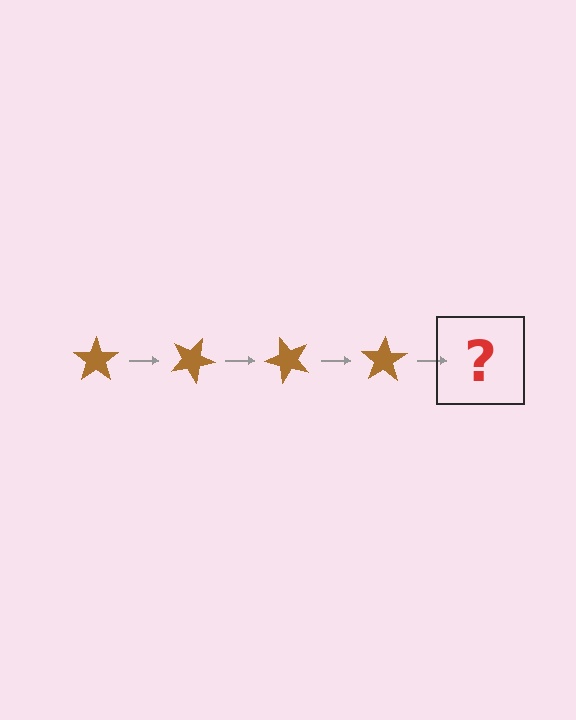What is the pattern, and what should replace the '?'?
The pattern is that the star rotates 25 degrees each step. The '?' should be a brown star rotated 100 degrees.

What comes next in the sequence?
The next element should be a brown star rotated 100 degrees.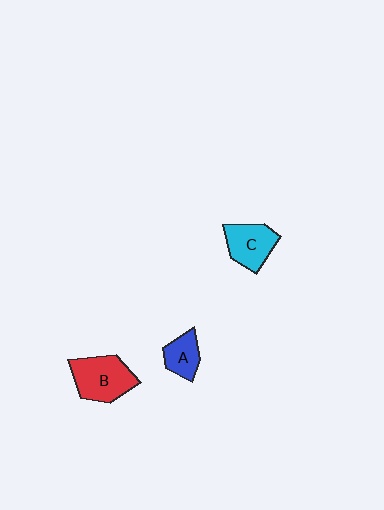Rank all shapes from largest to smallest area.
From largest to smallest: B (red), C (cyan), A (blue).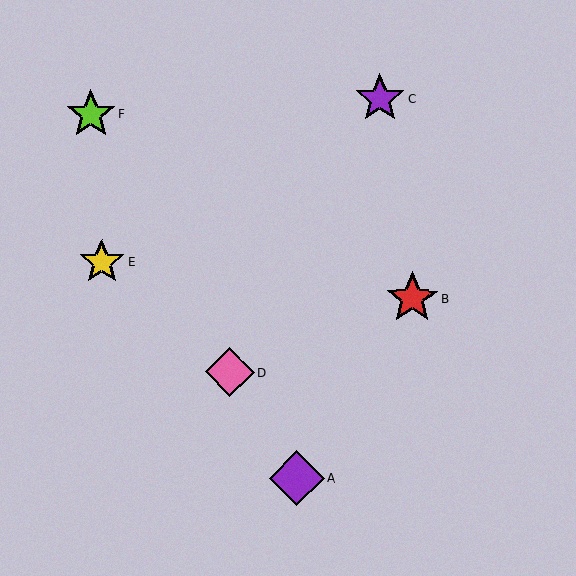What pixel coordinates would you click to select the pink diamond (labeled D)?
Click at (230, 372) to select the pink diamond D.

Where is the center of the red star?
The center of the red star is at (412, 298).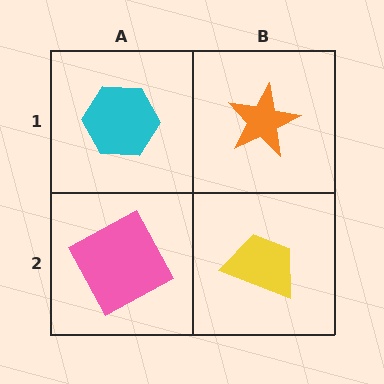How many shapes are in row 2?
2 shapes.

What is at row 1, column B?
An orange star.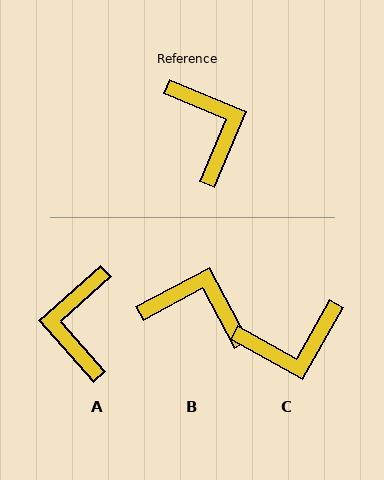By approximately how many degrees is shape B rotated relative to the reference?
Approximately 50 degrees counter-clockwise.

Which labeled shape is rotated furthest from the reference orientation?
A, about 154 degrees away.